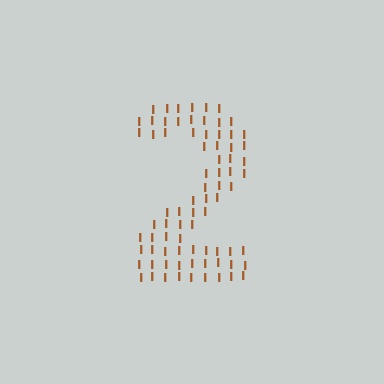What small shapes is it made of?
It is made of small letter I's.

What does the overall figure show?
The overall figure shows the digit 2.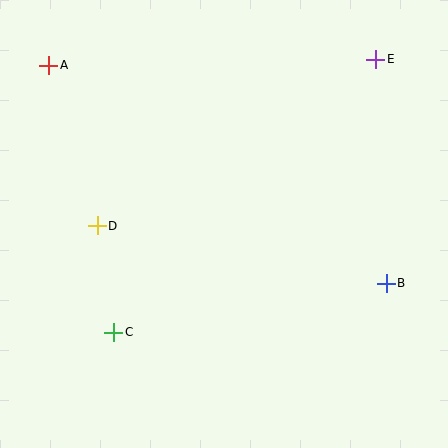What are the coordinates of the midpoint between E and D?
The midpoint between E and D is at (237, 143).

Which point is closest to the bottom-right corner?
Point B is closest to the bottom-right corner.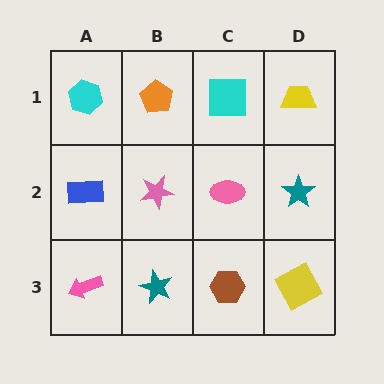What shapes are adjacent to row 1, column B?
A pink star (row 2, column B), a cyan hexagon (row 1, column A), a cyan square (row 1, column C).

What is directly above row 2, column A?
A cyan hexagon.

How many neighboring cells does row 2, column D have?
3.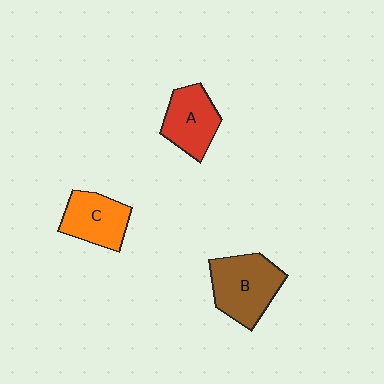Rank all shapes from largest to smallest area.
From largest to smallest: B (brown), A (red), C (orange).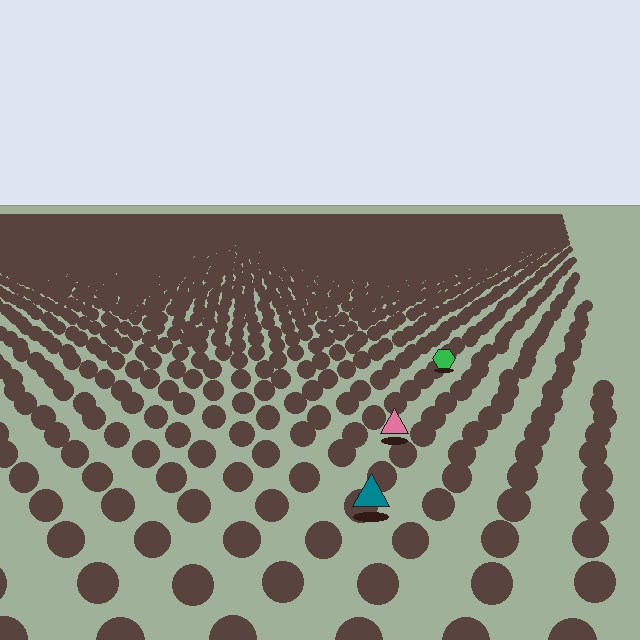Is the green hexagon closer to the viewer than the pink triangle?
No. The pink triangle is closer — you can tell from the texture gradient: the ground texture is coarser near it.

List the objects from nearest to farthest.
From nearest to farthest: the teal triangle, the pink triangle, the green hexagon.